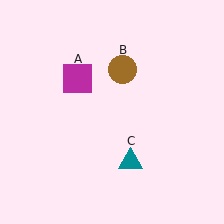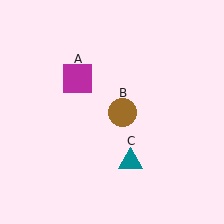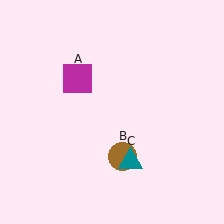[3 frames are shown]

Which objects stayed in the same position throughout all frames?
Magenta square (object A) and teal triangle (object C) remained stationary.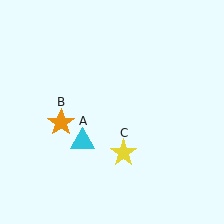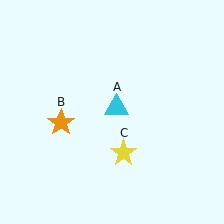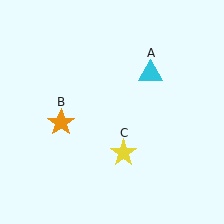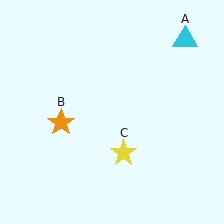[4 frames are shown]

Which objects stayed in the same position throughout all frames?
Orange star (object B) and yellow star (object C) remained stationary.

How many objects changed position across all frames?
1 object changed position: cyan triangle (object A).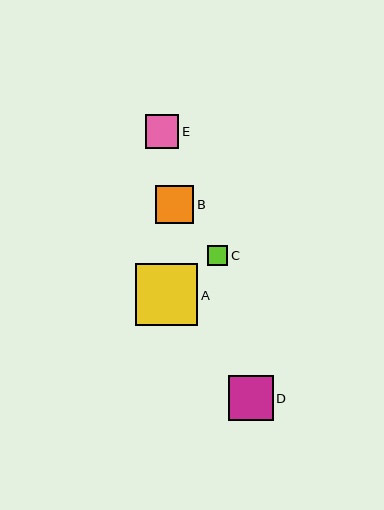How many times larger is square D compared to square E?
Square D is approximately 1.3 times the size of square E.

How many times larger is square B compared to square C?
Square B is approximately 1.9 times the size of square C.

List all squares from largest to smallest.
From largest to smallest: A, D, B, E, C.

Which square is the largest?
Square A is the largest with a size of approximately 62 pixels.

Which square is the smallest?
Square C is the smallest with a size of approximately 20 pixels.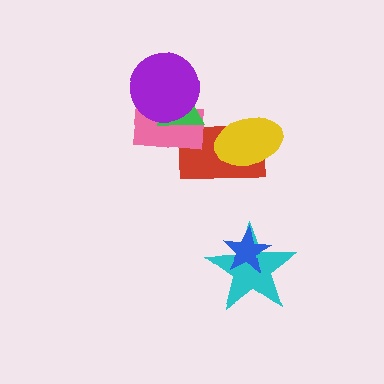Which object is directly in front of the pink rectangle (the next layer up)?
The green triangle is directly in front of the pink rectangle.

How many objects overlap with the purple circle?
2 objects overlap with the purple circle.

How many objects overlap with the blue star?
1 object overlaps with the blue star.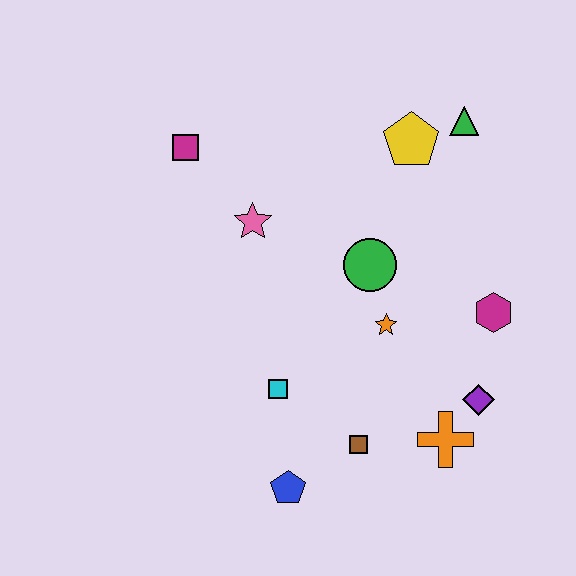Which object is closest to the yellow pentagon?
The green triangle is closest to the yellow pentagon.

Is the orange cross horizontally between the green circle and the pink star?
No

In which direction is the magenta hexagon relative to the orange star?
The magenta hexagon is to the right of the orange star.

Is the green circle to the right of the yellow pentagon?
No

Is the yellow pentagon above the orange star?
Yes